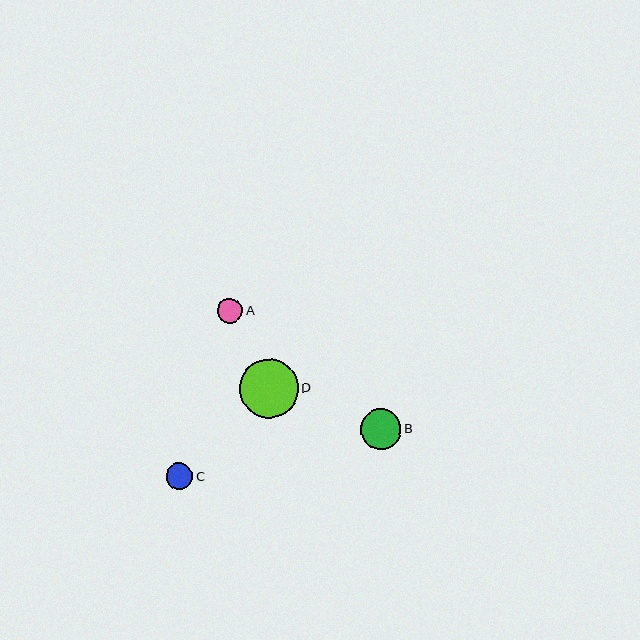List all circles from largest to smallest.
From largest to smallest: D, B, C, A.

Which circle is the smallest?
Circle A is the smallest with a size of approximately 25 pixels.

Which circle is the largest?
Circle D is the largest with a size of approximately 59 pixels.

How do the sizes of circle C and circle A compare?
Circle C and circle A are approximately the same size.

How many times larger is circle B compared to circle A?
Circle B is approximately 1.6 times the size of circle A.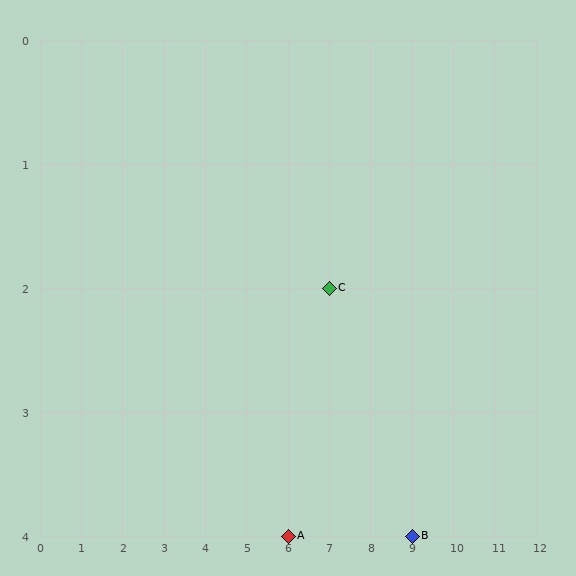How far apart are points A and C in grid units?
Points A and C are 1 column and 2 rows apart (about 2.2 grid units diagonally).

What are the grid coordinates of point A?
Point A is at grid coordinates (6, 4).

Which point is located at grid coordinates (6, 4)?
Point A is at (6, 4).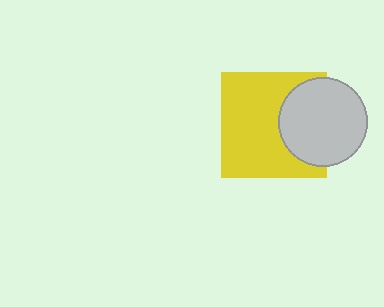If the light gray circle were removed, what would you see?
You would see the complete yellow square.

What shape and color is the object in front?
The object in front is a light gray circle.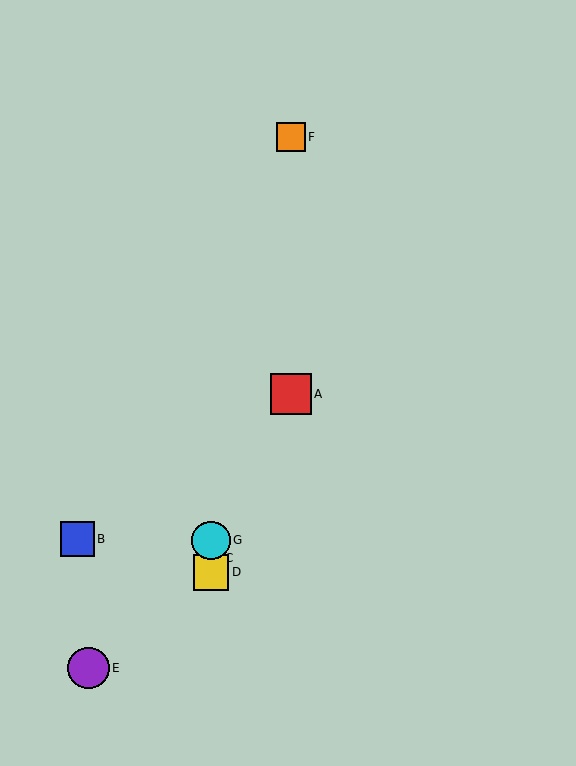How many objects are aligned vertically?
3 objects (C, D, G) are aligned vertically.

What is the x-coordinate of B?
Object B is at x≈77.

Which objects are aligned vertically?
Objects C, D, G are aligned vertically.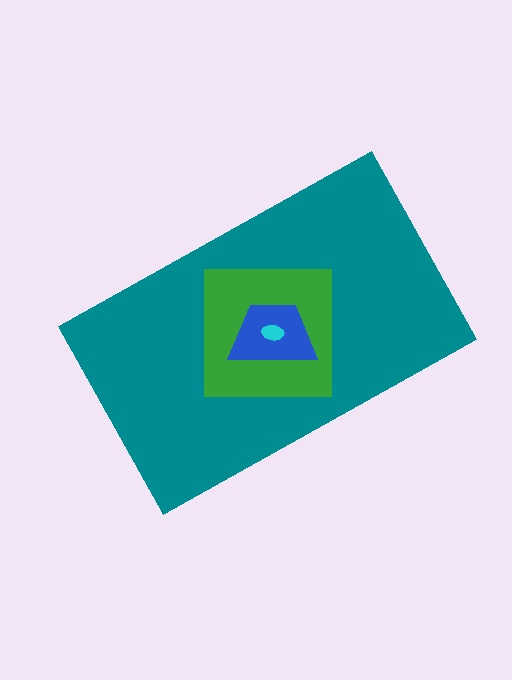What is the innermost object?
The cyan ellipse.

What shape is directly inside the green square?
The blue trapezoid.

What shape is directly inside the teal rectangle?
The green square.